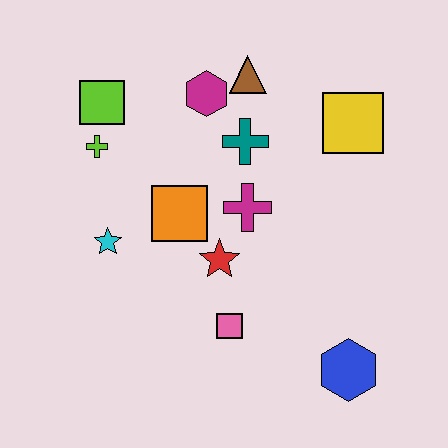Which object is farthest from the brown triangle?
The blue hexagon is farthest from the brown triangle.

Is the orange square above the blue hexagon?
Yes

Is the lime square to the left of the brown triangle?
Yes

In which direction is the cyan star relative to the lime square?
The cyan star is below the lime square.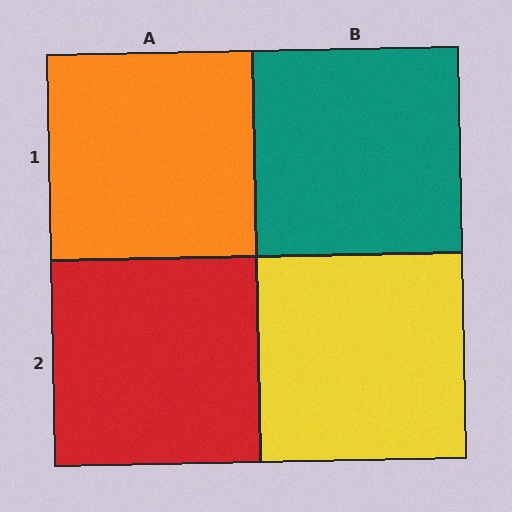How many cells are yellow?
1 cell is yellow.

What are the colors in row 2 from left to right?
Red, yellow.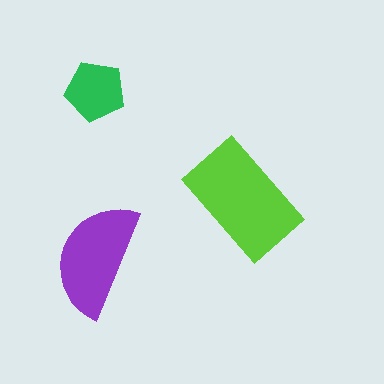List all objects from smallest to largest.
The green pentagon, the purple semicircle, the lime rectangle.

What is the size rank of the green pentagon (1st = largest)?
3rd.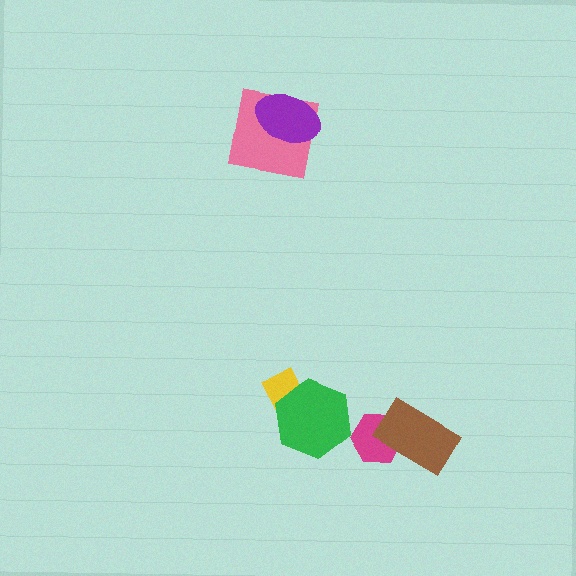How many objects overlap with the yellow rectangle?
1 object overlaps with the yellow rectangle.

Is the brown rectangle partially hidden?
No, no other shape covers it.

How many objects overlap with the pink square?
1 object overlaps with the pink square.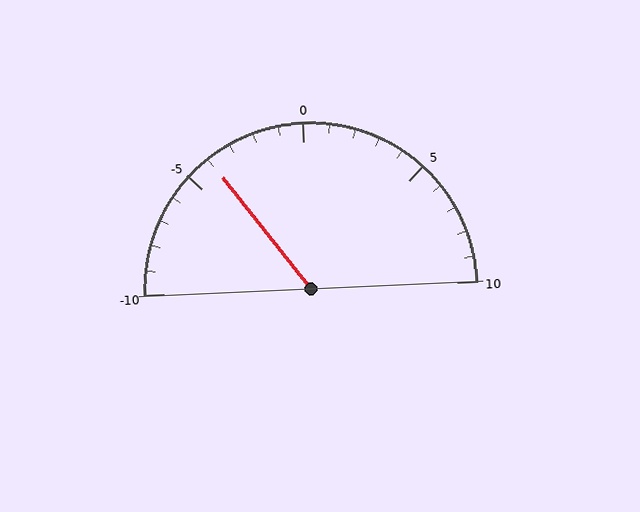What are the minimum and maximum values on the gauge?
The gauge ranges from -10 to 10.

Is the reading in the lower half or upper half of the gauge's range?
The reading is in the lower half of the range (-10 to 10).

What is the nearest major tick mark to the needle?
The nearest major tick mark is -5.